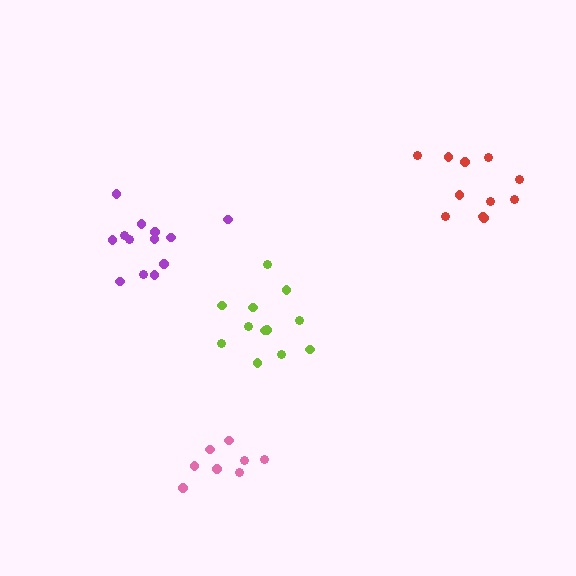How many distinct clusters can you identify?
There are 4 distinct clusters.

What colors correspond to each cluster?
The clusters are colored: lime, purple, red, pink.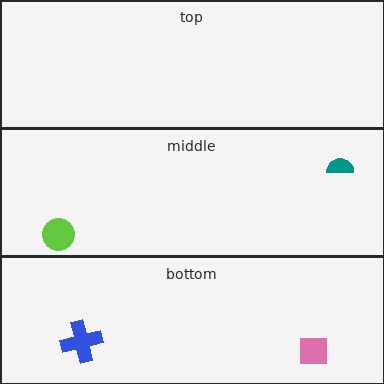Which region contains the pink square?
The bottom region.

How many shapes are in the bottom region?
2.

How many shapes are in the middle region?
2.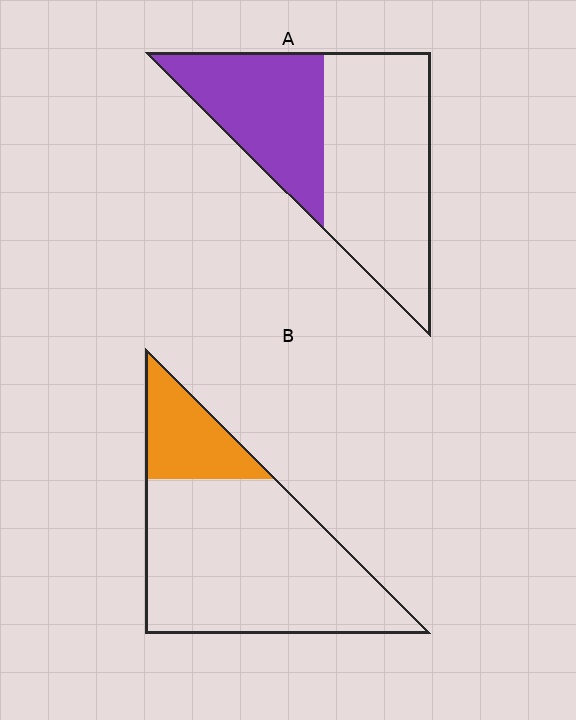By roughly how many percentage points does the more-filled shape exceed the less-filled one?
By roughly 20 percentage points (A over B).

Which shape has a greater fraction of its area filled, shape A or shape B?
Shape A.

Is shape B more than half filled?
No.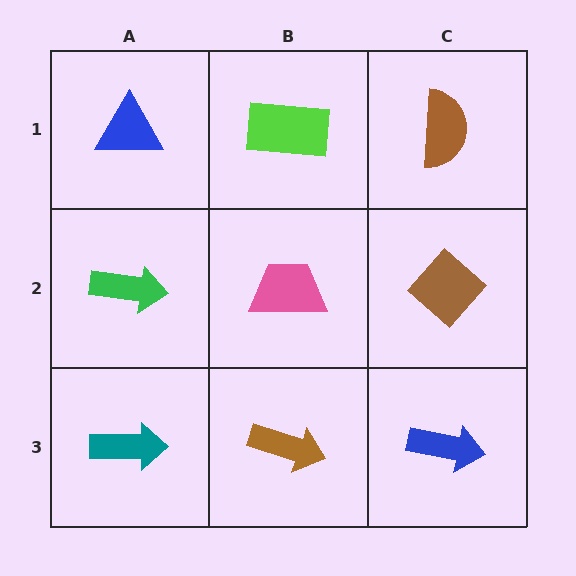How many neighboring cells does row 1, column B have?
3.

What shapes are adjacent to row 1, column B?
A pink trapezoid (row 2, column B), a blue triangle (row 1, column A), a brown semicircle (row 1, column C).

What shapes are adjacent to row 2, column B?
A lime rectangle (row 1, column B), a brown arrow (row 3, column B), a green arrow (row 2, column A), a brown diamond (row 2, column C).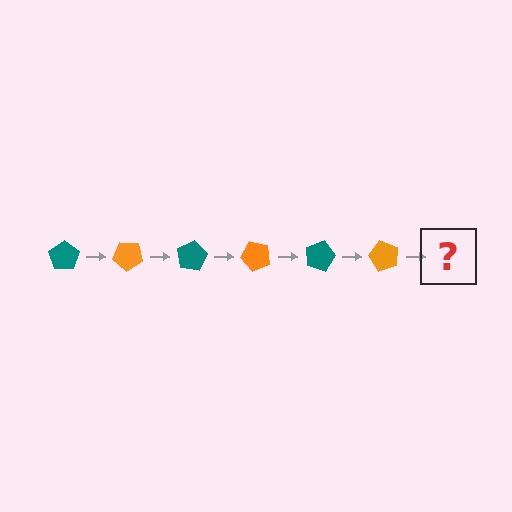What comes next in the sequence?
The next element should be a teal pentagon, rotated 240 degrees from the start.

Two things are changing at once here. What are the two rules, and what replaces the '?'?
The two rules are that it rotates 40 degrees each step and the color cycles through teal and orange. The '?' should be a teal pentagon, rotated 240 degrees from the start.